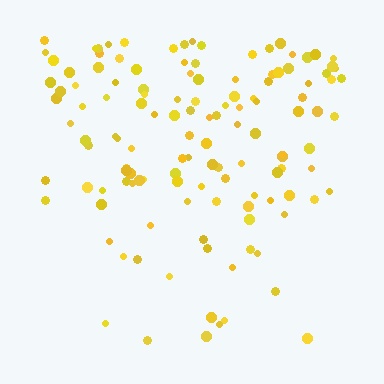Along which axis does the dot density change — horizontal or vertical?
Vertical.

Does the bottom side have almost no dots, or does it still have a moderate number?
Still a moderate number, just noticeably fewer than the top.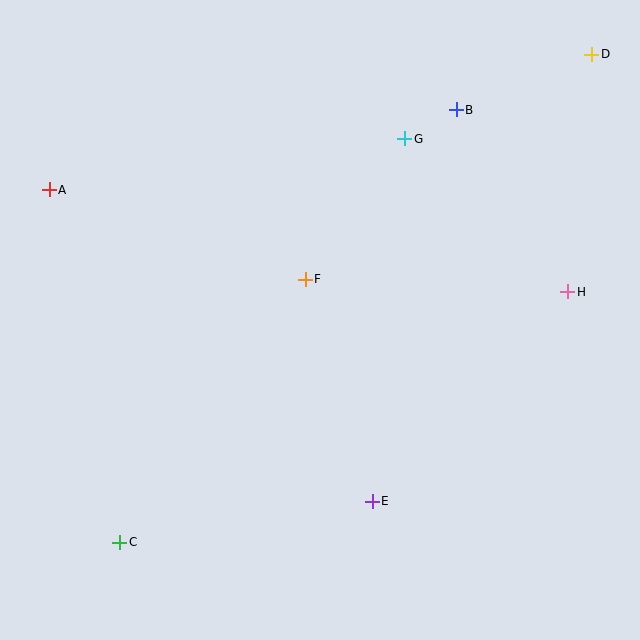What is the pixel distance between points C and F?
The distance between C and F is 322 pixels.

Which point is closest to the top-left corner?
Point A is closest to the top-left corner.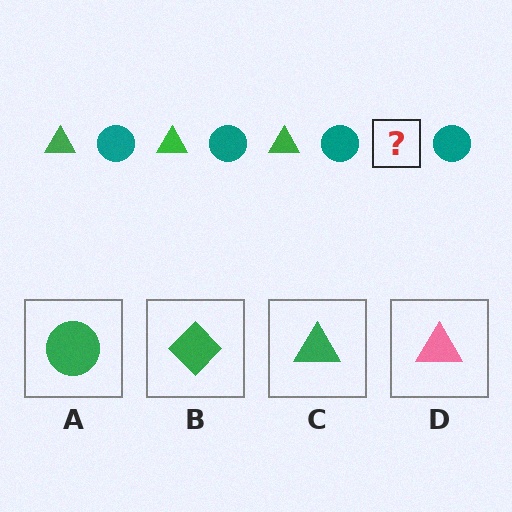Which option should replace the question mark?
Option C.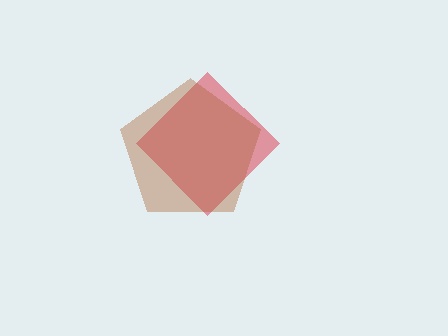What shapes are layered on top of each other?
The layered shapes are: a red diamond, a brown pentagon.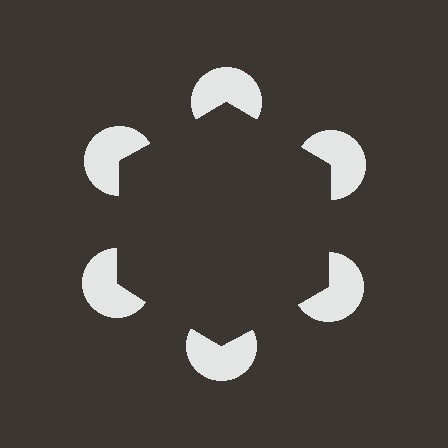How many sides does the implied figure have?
6 sides.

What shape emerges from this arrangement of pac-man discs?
An illusory hexagon — its edges are inferred from the aligned wedge cuts in the pac-man discs, not physically drawn.